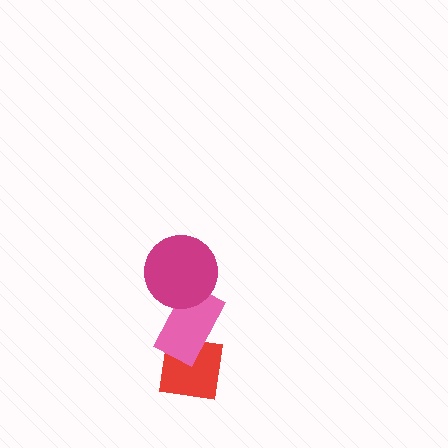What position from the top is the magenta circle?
The magenta circle is 1st from the top.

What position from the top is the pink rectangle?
The pink rectangle is 2nd from the top.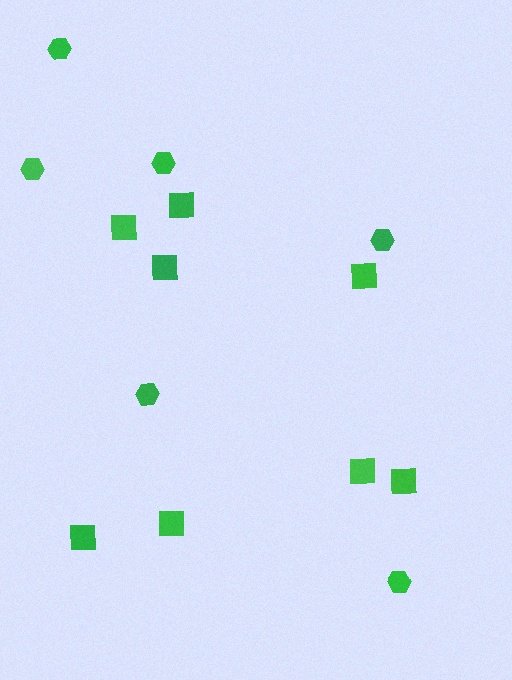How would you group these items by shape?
There are 2 groups: one group of squares (8) and one group of hexagons (6).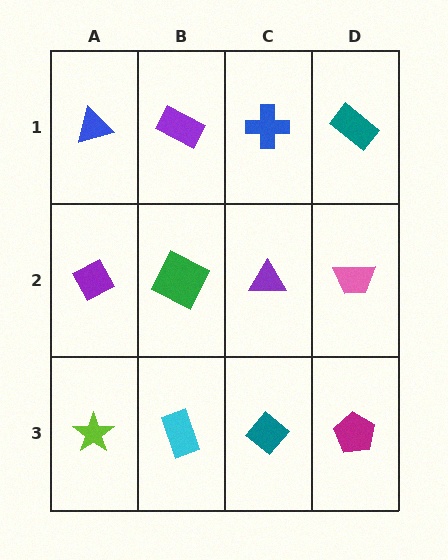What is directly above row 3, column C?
A purple triangle.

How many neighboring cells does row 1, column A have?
2.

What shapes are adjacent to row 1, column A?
A purple diamond (row 2, column A), a purple rectangle (row 1, column B).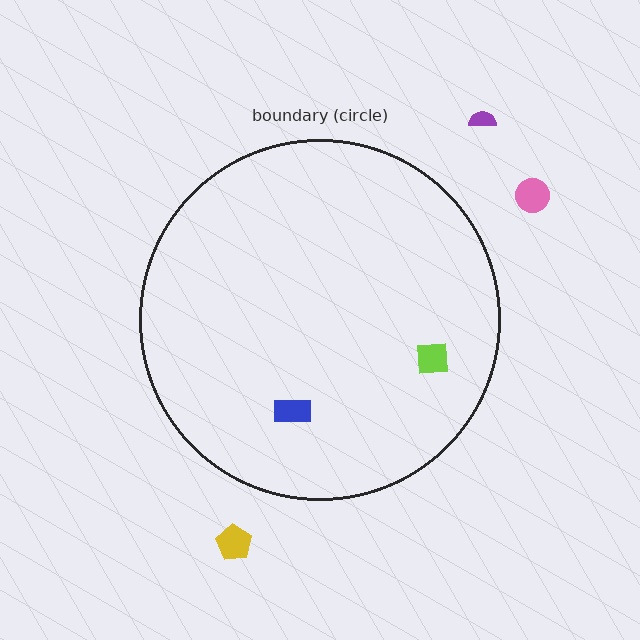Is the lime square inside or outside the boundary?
Inside.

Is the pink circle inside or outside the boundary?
Outside.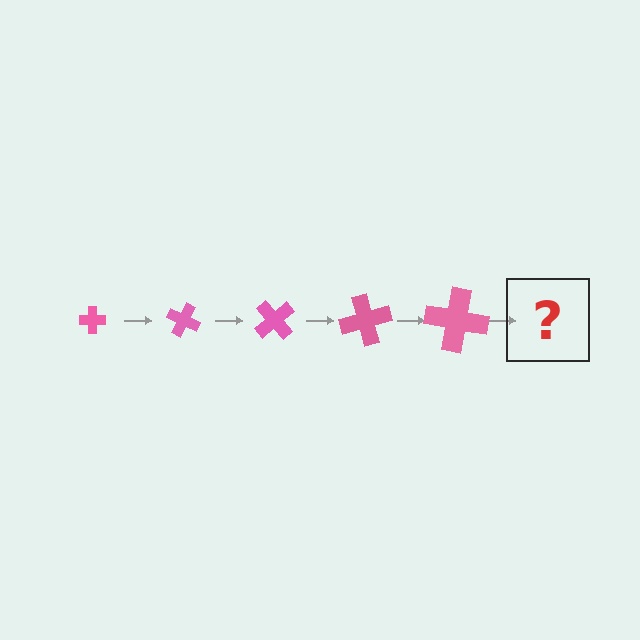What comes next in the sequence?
The next element should be a cross, larger than the previous one and rotated 125 degrees from the start.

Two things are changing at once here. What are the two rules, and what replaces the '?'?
The two rules are that the cross grows larger each step and it rotates 25 degrees each step. The '?' should be a cross, larger than the previous one and rotated 125 degrees from the start.